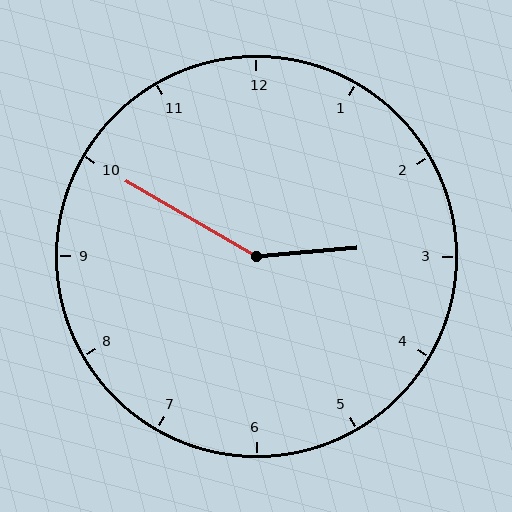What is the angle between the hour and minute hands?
Approximately 145 degrees.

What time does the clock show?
2:50.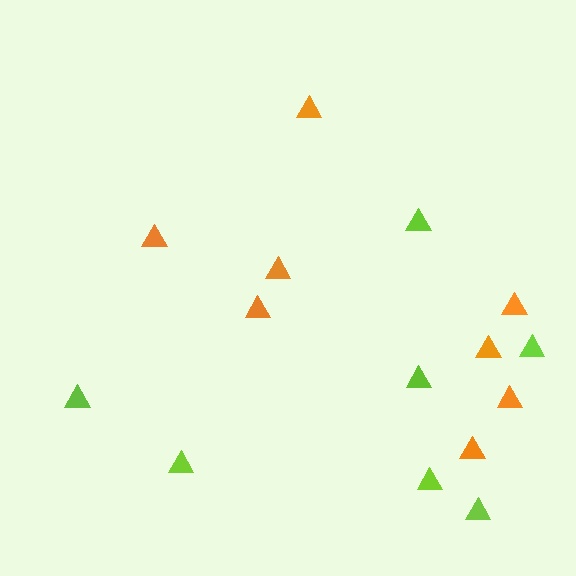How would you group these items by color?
There are 2 groups: one group of lime triangles (7) and one group of orange triangles (8).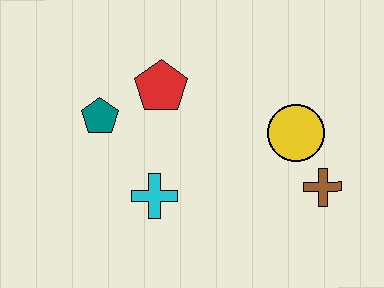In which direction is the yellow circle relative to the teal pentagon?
The yellow circle is to the right of the teal pentagon.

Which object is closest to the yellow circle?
The brown cross is closest to the yellow circle.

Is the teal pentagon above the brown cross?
Yes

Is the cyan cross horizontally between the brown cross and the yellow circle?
No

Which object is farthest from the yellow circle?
The teal pentagon is farthest from the yellow circle.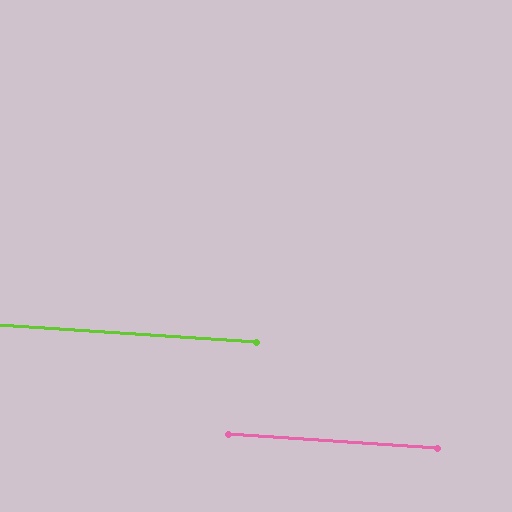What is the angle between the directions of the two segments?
Approximately 0 degrees.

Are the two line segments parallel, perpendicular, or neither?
Parallel — their directions differ by only 0.1°.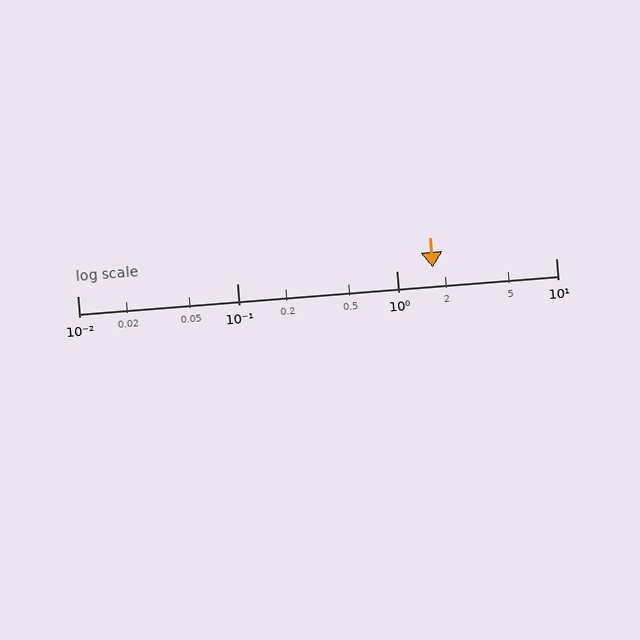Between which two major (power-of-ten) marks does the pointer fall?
The pointer is between 1 and 10.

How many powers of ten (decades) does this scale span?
The scale spans 3 decades, from 0.01 to 10.